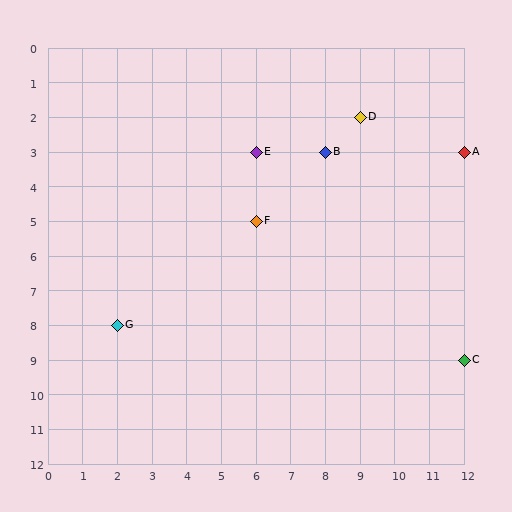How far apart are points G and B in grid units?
Points G and B are 6 columns and 5 rows apart (about 7.8 grid units diagonally).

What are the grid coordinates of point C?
Point C is at grid coordinates (12, 9).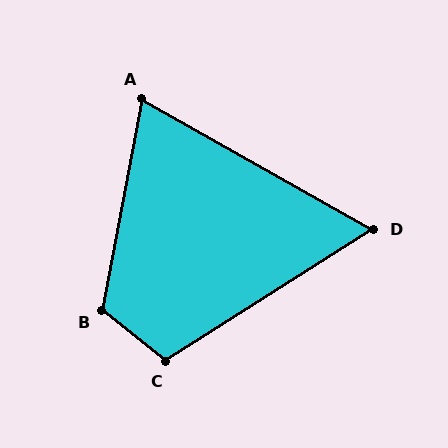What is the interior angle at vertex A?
Approximately 71 degrees (acute).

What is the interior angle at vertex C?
Approximately 109 degrees (obtuse).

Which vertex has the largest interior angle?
B, at approximately 118 degrees.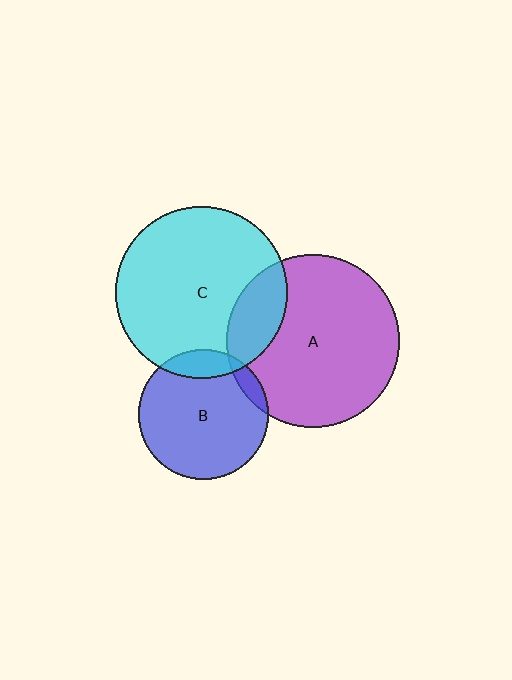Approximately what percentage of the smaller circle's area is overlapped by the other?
Approximately 15%.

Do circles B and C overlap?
Yes.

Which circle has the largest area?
Circle A (purple).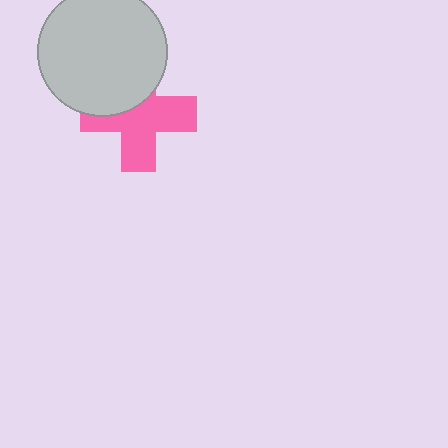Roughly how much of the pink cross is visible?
About half of it is visible (roughly 64%).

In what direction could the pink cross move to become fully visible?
The pink cross could move down. That would shift it out from behind the light gray circle entirely.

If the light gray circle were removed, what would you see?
You would see the complete pink cross.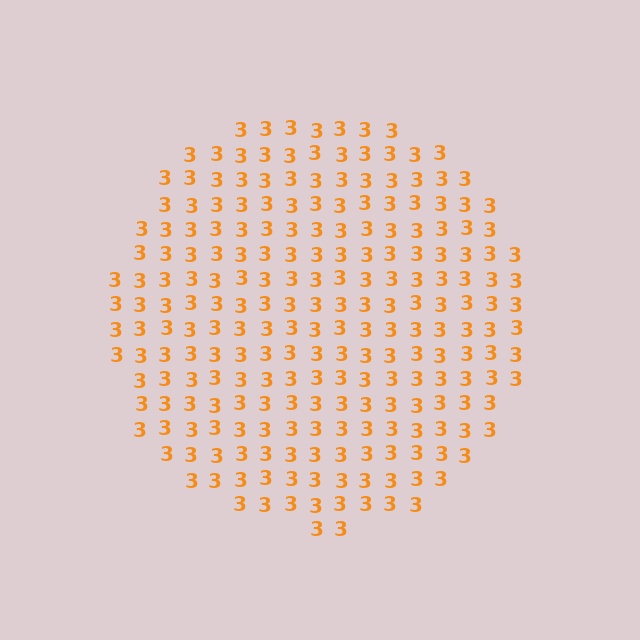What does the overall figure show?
The overall figure shows a circle.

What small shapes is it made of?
It is made of small digit 3's.